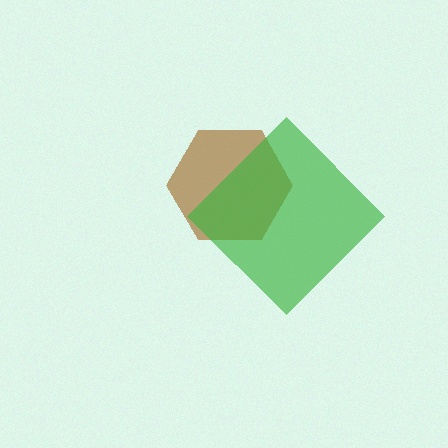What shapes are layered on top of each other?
The layered shapes are: a brown hexagon, a green diamond.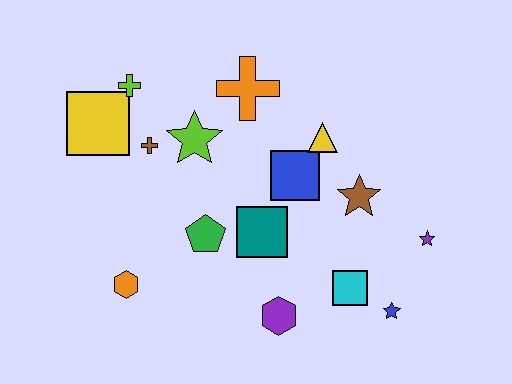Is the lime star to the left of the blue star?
Yes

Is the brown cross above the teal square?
Yes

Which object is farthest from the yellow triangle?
The orange hexagon is farthest from the yellow triangle.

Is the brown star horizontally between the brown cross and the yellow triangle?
No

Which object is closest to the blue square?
The yellow triangle is closest to the blue square.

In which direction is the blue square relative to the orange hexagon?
The blue square is to the right of the orange hexagon.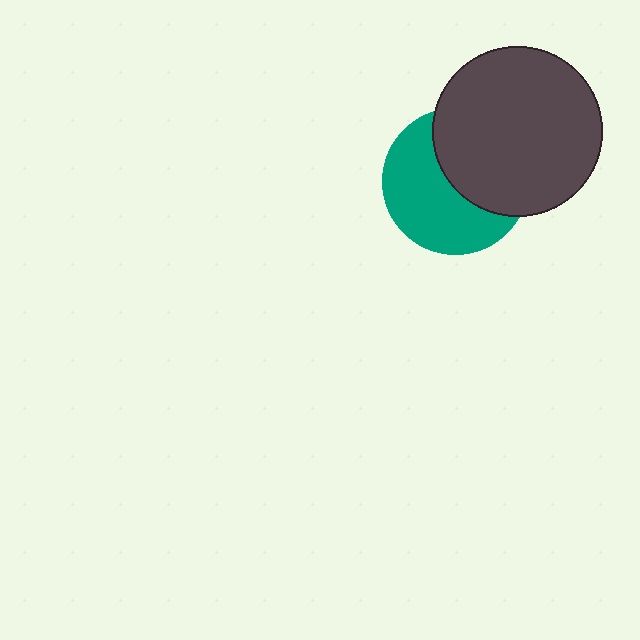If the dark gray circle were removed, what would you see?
You would see the complete teal circle.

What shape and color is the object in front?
The object in front is a dark gray circle.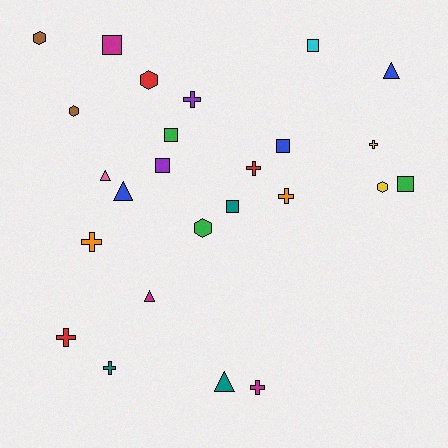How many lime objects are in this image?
There are no lime objects.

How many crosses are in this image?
There are 8 crosses.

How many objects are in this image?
There are 25 objects.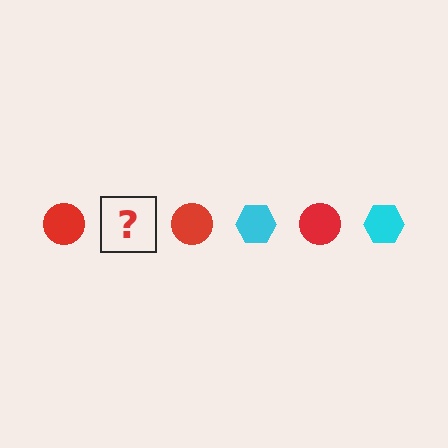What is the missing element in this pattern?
The missing element is a cyan hexagon.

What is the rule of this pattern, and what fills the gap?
The rule is that the pattern alternates between red circle and cyan hexagon. The gap should be filled with a cyan hexagon.